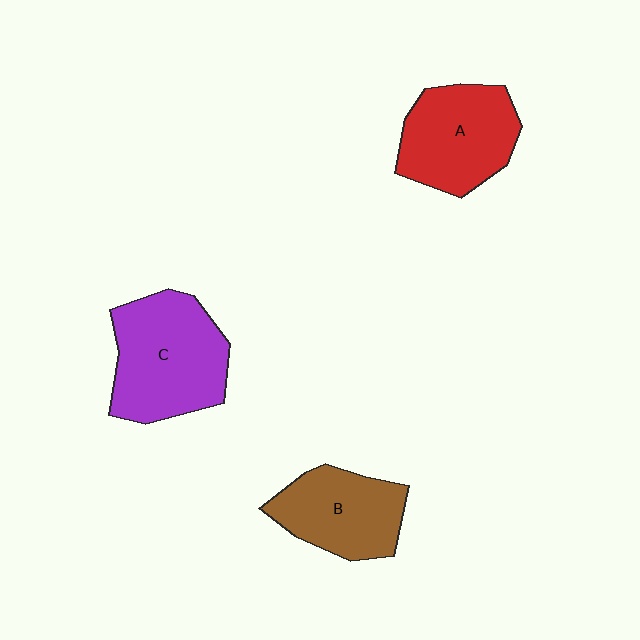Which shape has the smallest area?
Shape B (brown).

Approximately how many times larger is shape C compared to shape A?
Approximately 1.2 times.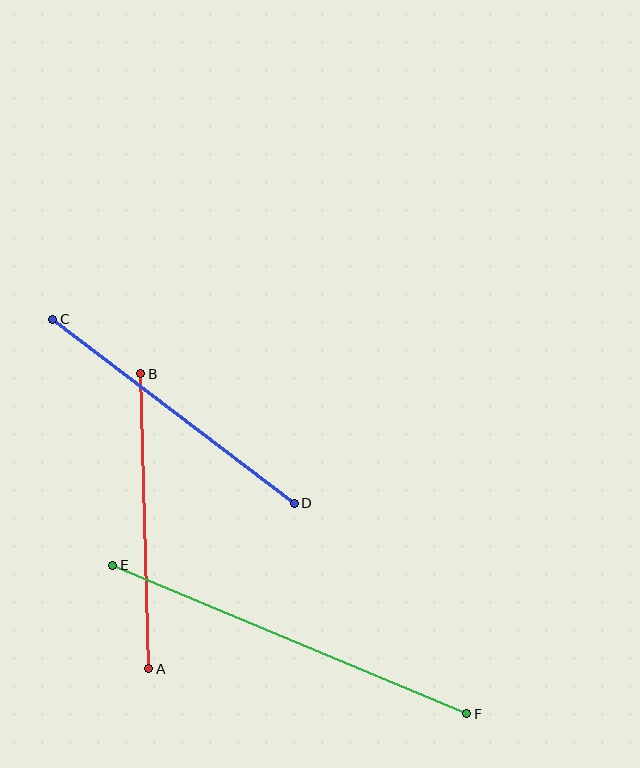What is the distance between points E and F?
The distance is approximately 384 pixels.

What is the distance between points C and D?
The distance is approximately 304 pixels.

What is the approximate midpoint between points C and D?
The midpoint is at approximately (173, 411) pixels.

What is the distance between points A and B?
The distance is approximately 295 pixels.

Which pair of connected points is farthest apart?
Points E and F are farthest apart.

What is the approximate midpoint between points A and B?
The midpoint is at approximately (145, 521) pixels.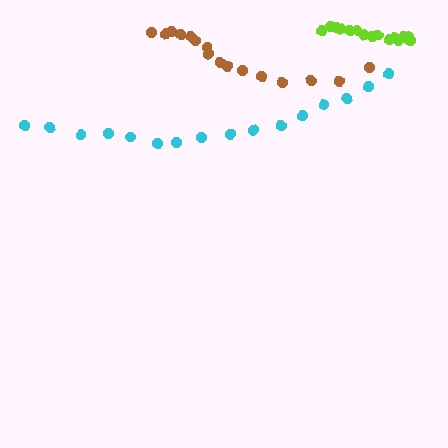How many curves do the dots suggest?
There are 3 distinct paths.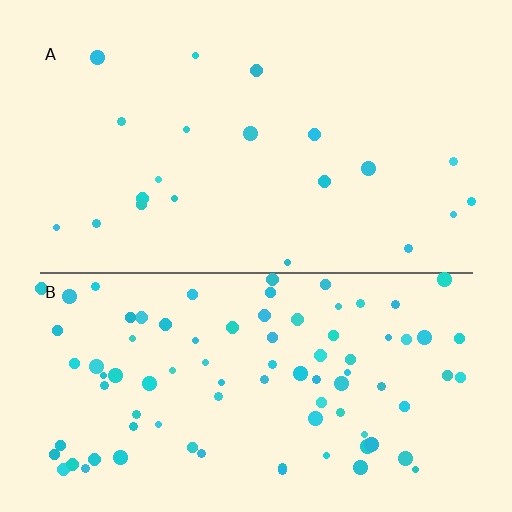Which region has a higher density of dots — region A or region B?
B (the bottom).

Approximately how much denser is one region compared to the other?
Approximately 4.2× — region B over region A.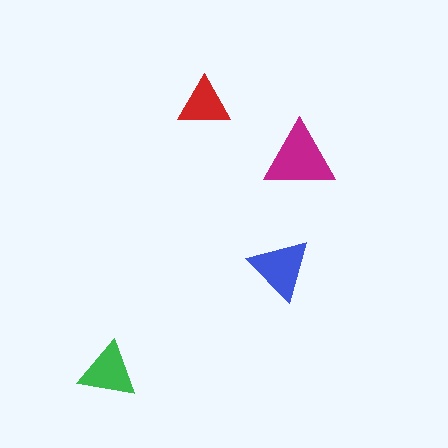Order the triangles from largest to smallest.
the magenta one, the blue one, the green one, the red one.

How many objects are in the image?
There are 4 objects in the image.